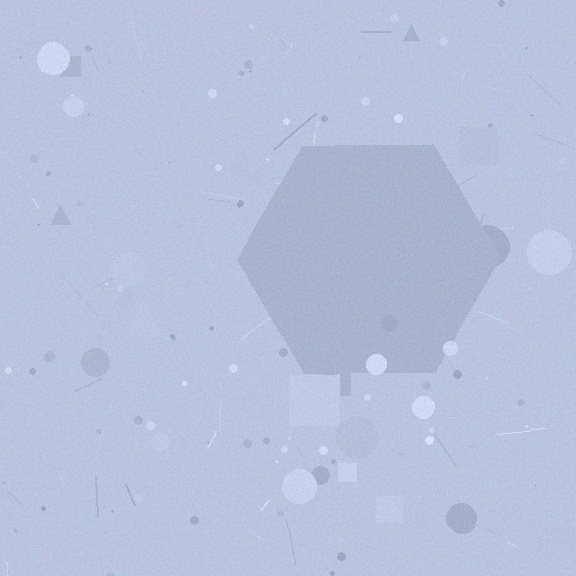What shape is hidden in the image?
A hexagon is hidden in the image.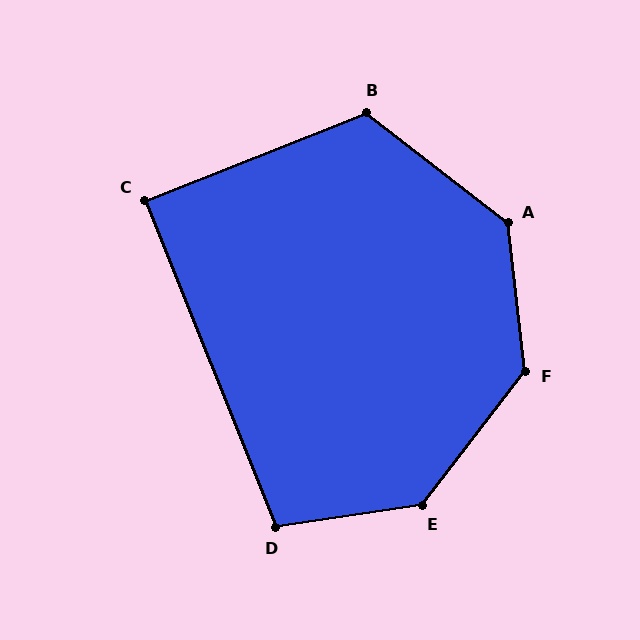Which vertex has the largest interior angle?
E, at approximately 136 degrees.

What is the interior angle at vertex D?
Approximately 103 degrees (obtuse).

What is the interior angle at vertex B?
Approximately 121 degrees (obtuse).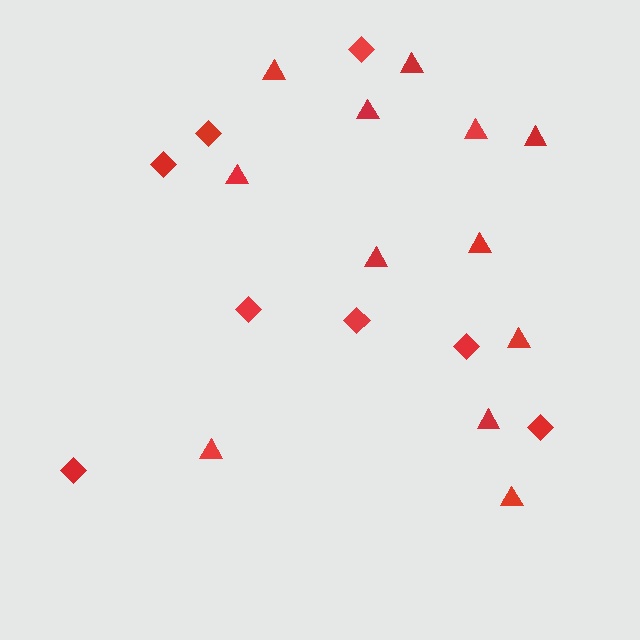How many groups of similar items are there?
There are 2 groups: one group of triangles (12) and one group of diamonds (8).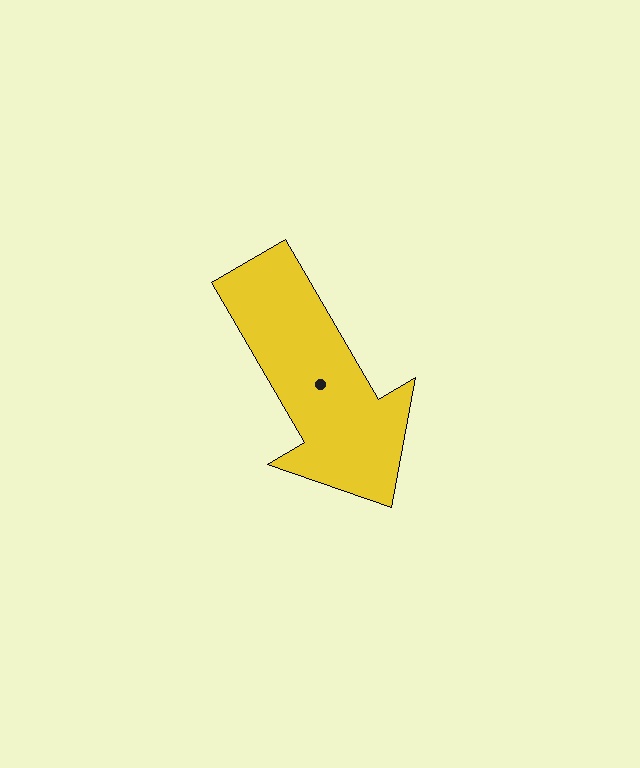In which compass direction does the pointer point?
Southeast.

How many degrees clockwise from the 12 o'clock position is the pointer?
Approximately 150 degrees.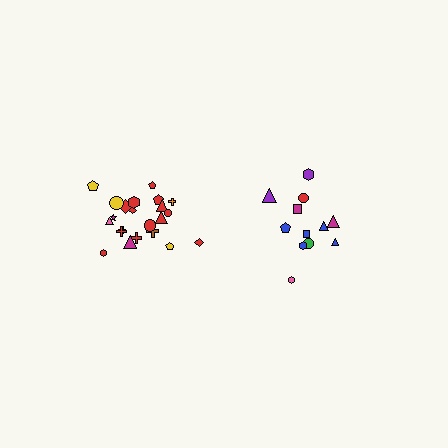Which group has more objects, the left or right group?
The left group.